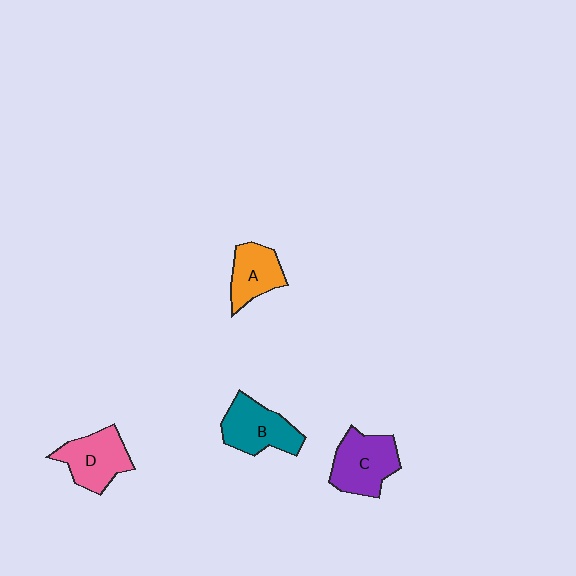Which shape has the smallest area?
Shape A (orange).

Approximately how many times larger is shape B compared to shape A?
Approximately 1.3 times.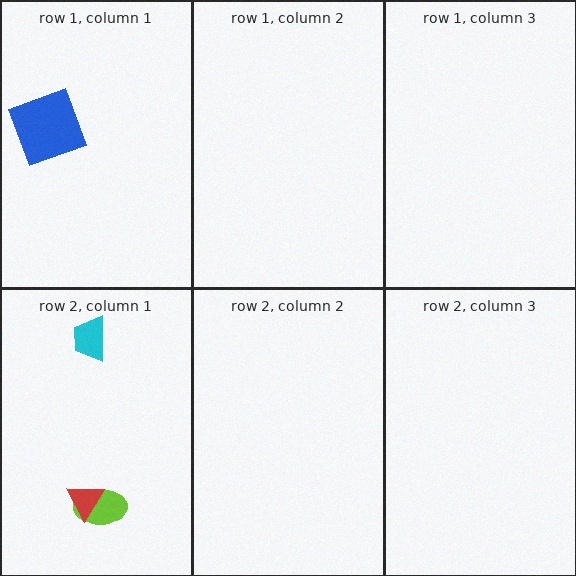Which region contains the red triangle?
The row 2, column 1 region.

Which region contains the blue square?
The row 1, column 1 region.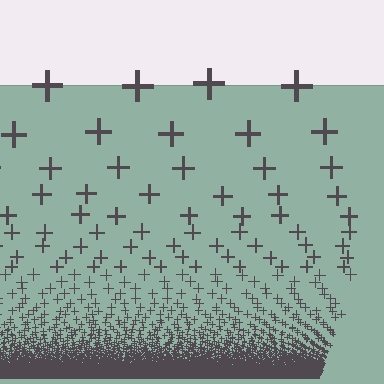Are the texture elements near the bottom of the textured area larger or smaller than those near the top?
Smaller. The gradient is inverted — elements near the bottom are smaller and denser.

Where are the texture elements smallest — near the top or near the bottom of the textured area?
Near the bottom.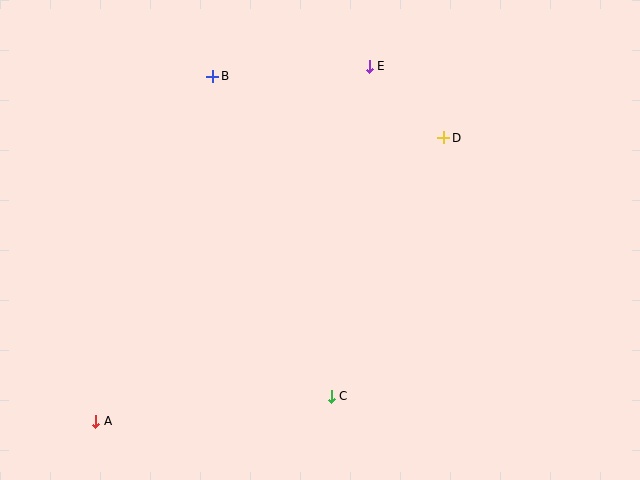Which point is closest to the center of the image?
Point C at (331, 396) is closest to the center.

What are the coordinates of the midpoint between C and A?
The midpoint between C and A is at (214, 409).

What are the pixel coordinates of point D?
Point D is at (444, 138).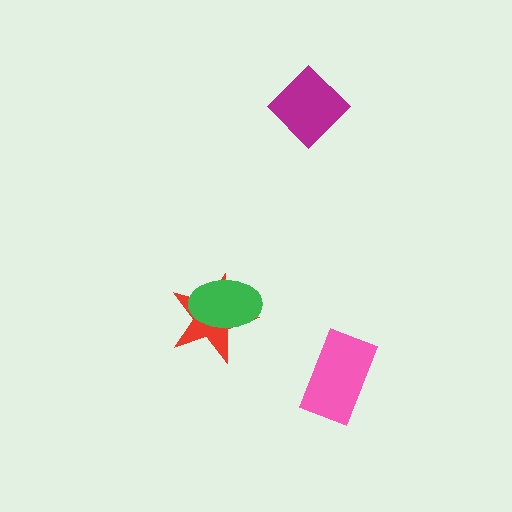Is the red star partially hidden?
Yes, it is partially covered by another shape.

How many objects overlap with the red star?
1 object overlaps with the red star.